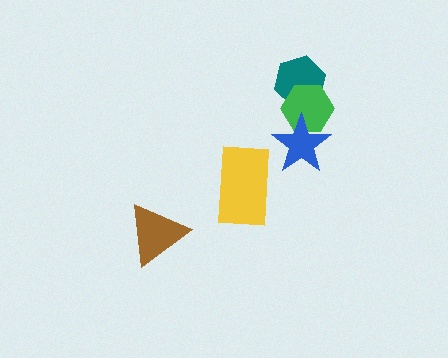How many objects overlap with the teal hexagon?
1 object overlaps with the teal hexagon.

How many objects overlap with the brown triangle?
0 objects overlap with the brown triangle.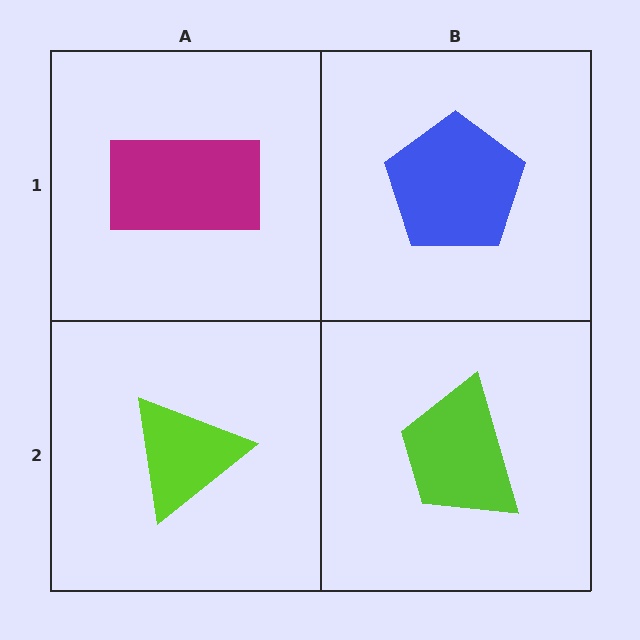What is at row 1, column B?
A blue pentagon.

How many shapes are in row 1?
2 shapes.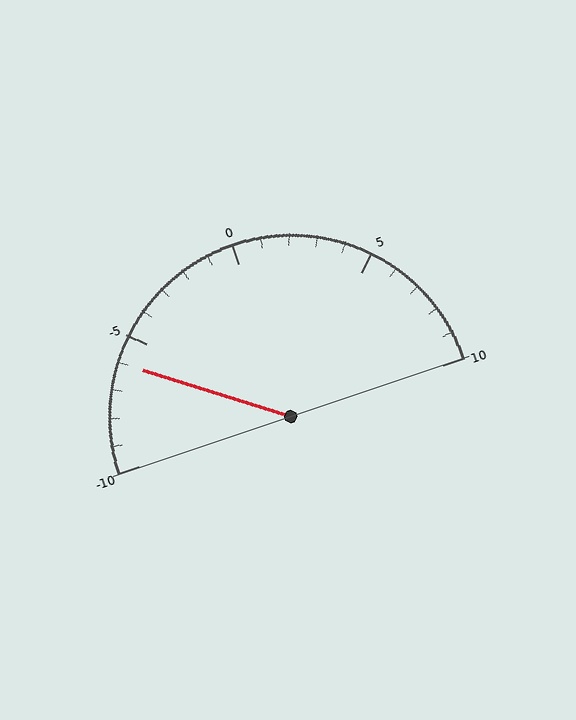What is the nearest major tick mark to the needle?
The nearest major tick mark is -5.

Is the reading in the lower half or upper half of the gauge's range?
The reading is in the lower half of the range (-10 to 10).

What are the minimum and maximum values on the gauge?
The gauge ranges from -10 to 10.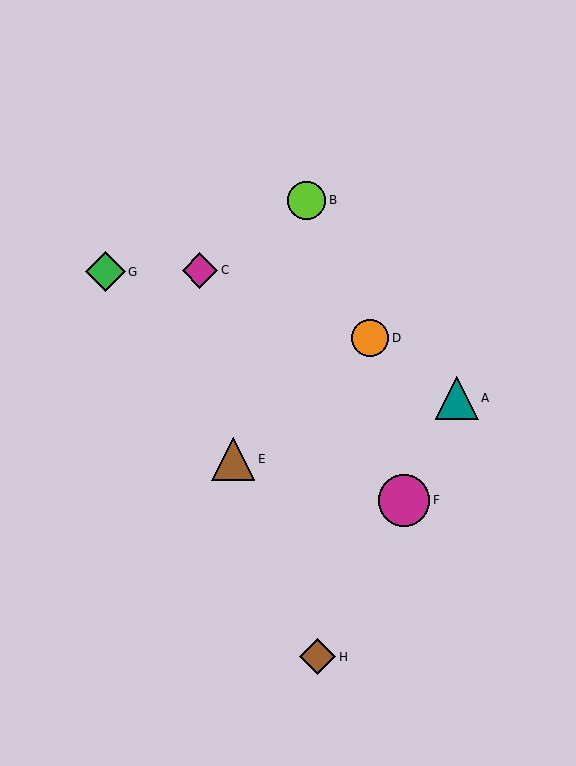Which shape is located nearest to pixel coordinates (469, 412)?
The teal triangle (labeled A) at (457, 398) is nearest to that location.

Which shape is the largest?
The magenta circle (labeled F) is the largest.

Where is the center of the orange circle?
The center of the orange circle is at (370, 338).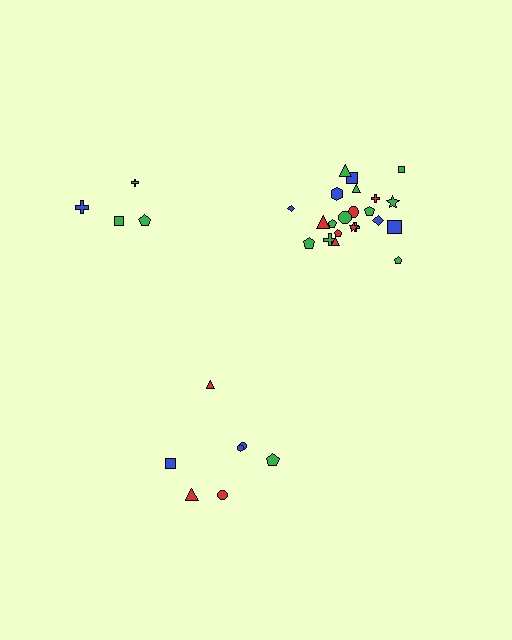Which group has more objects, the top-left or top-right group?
The top-right group.